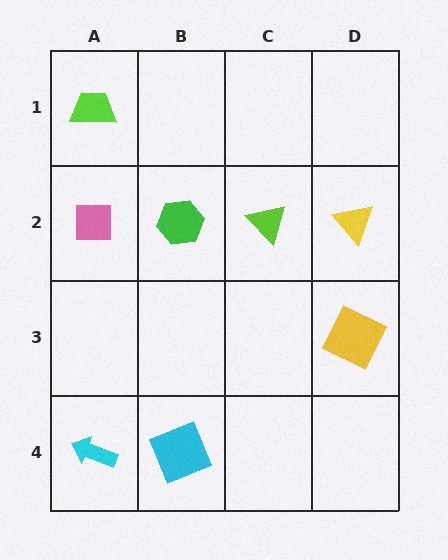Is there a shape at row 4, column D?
No, that cell is empty.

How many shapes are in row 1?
1 shape.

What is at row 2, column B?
A green hexagon.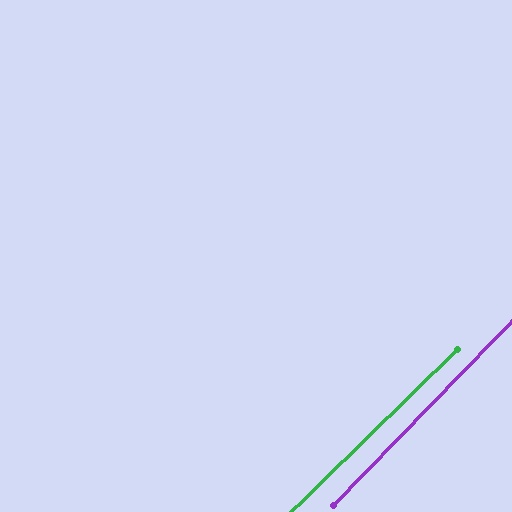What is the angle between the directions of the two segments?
Approximately 1 degree.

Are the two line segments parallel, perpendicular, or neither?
Parallel — their directions differ by only 1.5°.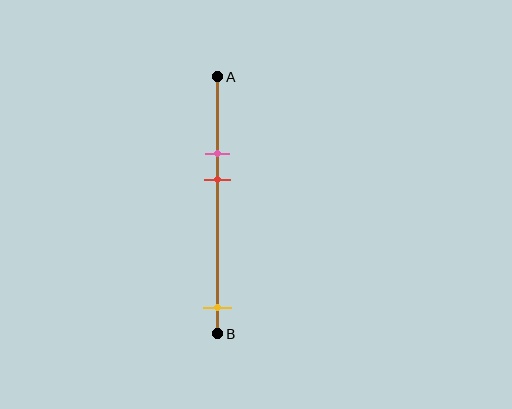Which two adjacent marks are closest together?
The pink and red marks are the closest adjacent pair.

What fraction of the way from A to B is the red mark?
The red mark is approximately 40% (0.4) of the way from A to B.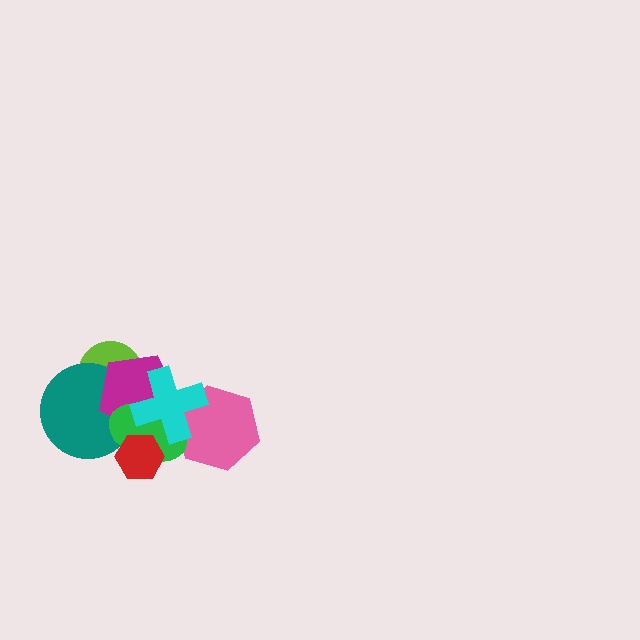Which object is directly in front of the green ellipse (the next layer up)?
The red hexagon is directly in front of the green ellipse.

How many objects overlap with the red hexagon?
1 object overlaps with the red hexagon.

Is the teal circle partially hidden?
Yes, it is partially covered by another shape.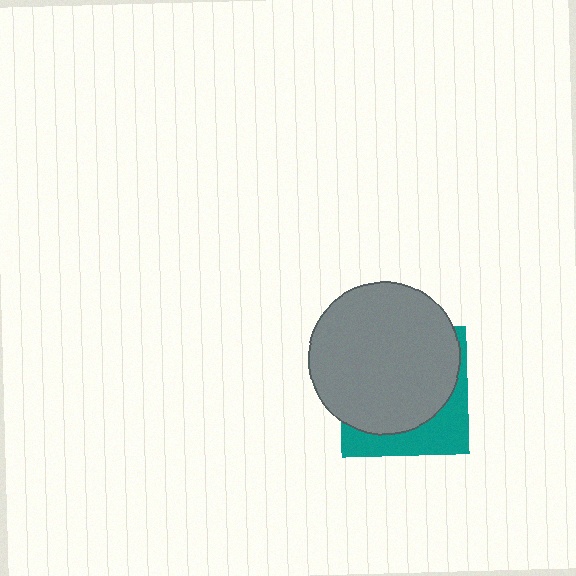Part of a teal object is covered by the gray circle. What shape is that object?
It is a square.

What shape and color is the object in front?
The object in front is a gray circle.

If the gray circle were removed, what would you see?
You would see the complete teal square.